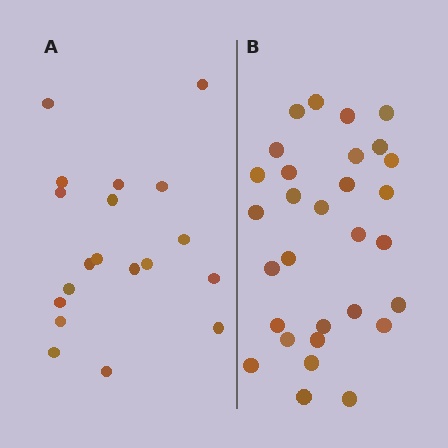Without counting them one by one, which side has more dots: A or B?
Region B (the right region) has more dots.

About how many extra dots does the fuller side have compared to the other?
Region B has roughly 12 or so more dots than region A.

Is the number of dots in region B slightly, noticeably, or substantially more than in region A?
Region B has substantially more. The ratio is roughly 1.6 to 1.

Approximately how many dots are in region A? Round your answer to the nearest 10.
About 20 dots. (The exact count is 19, which rounds to 20.)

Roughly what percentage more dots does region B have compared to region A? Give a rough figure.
About 60% more.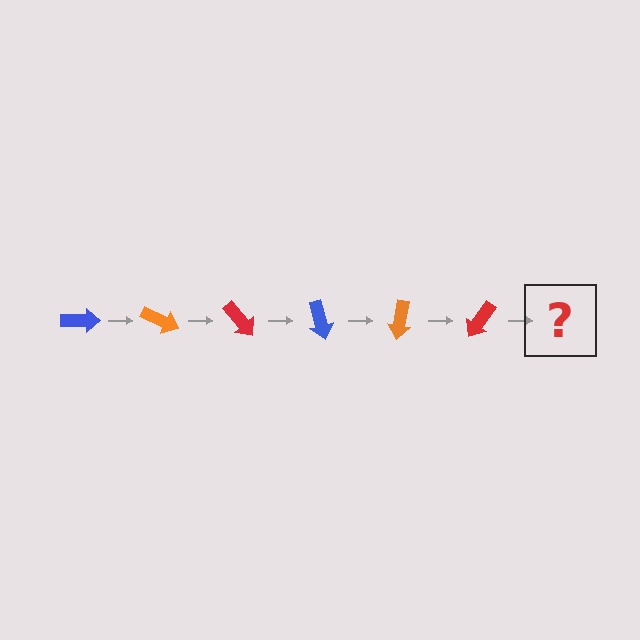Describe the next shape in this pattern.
It should be a blue arrow, rotated 150 degrees from the start.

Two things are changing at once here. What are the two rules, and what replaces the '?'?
The two rules are that it rotates 25 degrees each step and the color cycles through blue, orange, and red. The '?' should be a blue arrow, rotated 150 degrees from the start.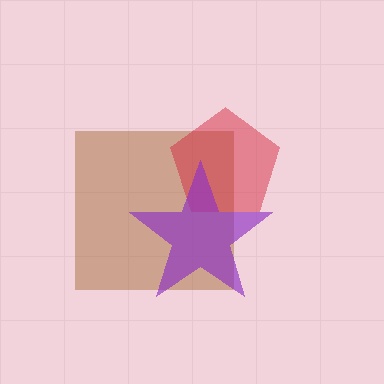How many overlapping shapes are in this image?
There are 3 overlapping shapes in the image.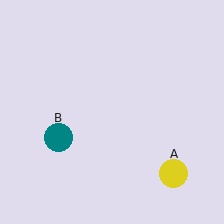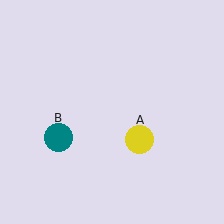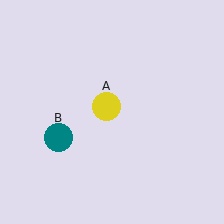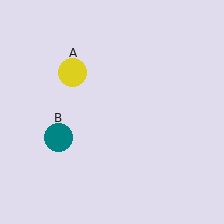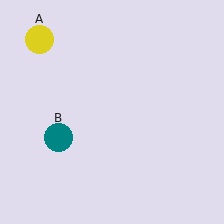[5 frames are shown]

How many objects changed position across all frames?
1 object changed position: yellow circle (object A).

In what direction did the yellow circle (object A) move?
The yellow circle (object A) moved up and to the left.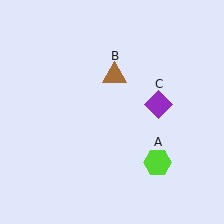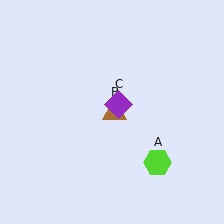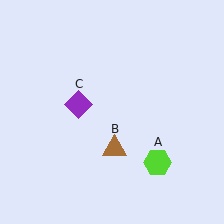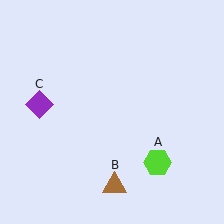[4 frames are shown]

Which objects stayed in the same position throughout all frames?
Lime hexagon (object A) remained stationary.